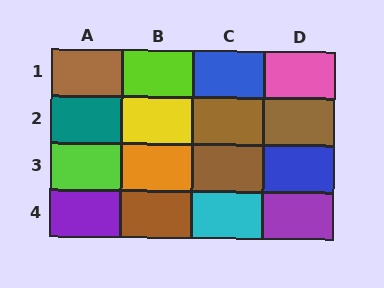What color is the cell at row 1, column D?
Pink.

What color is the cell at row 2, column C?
Brown.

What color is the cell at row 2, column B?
Yellow.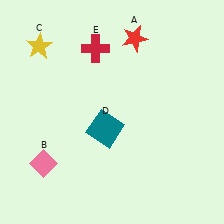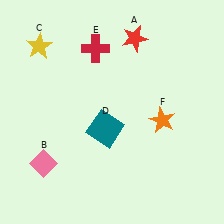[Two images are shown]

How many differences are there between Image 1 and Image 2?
There is 1 difference between the two images.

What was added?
An orange star (F) was added in Image 2.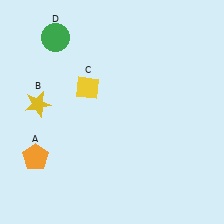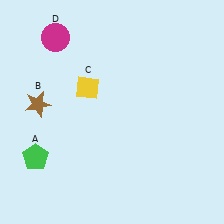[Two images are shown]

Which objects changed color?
A changed from orange to green. B changed from yellow to brown. D changed from green to magenta.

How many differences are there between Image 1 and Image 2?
There are 3 differences between the two images.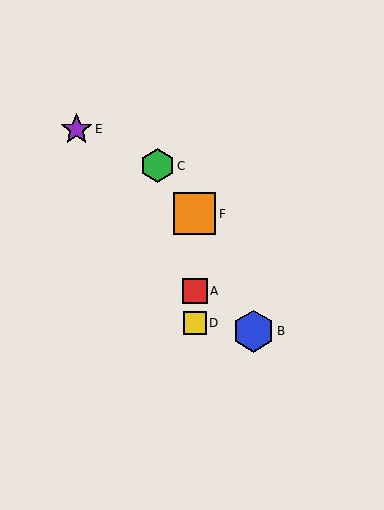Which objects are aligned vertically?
Objects A, D, F are aligned vertically.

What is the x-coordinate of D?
Object D is at x≈195.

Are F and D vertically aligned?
Yes, both are at x≈195.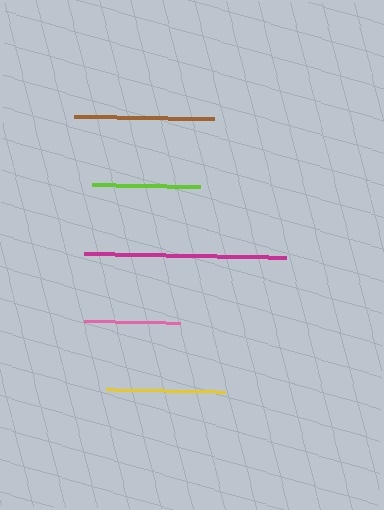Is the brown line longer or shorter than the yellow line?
The brown line is longer than the yellow line.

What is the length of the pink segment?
The pink segment is approximately 96 pixels long.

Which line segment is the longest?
The magenta line is the longest at approximately 202 pixels.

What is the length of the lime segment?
The lime segment is approximately 107 pixels long.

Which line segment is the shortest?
The pink line is the shortest at approximately 96 pixels.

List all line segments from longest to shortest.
From longest to shortest: magenta, brown, yellow, lime, pink.